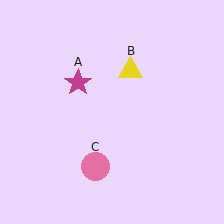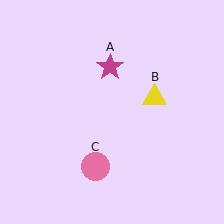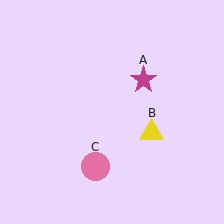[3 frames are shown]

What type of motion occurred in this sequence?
The magenta star (object A), yellow triangle (object B) rotated clockwise around the center of the scene.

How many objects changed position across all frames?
2 objects changed position: magenta star (object A), yellow triangle (object B).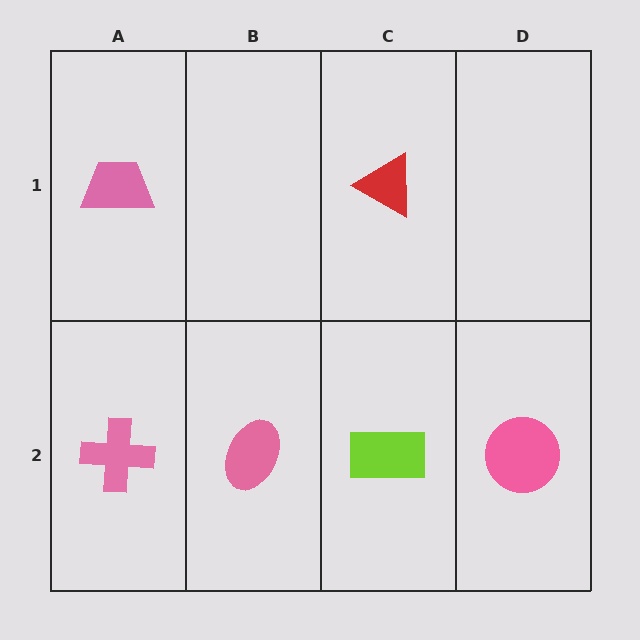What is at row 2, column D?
A pink circle.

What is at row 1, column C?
A red triangle.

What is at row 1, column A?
A pink trapezoid.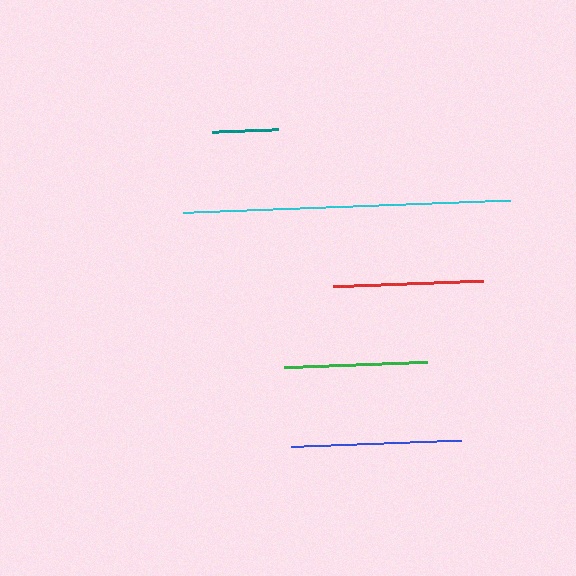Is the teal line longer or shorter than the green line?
The green line is longer than the teal line.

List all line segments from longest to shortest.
From longest to shortest: cyan, blue, red, green, teal.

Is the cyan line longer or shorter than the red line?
The cyan line is longer than the red line.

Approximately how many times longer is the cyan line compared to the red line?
The cyan line is approximately 2.2 times the length of the red line.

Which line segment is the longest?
The cyan line is the longest at approximately 327 pixels.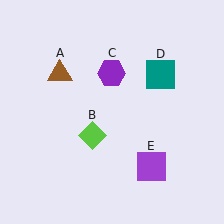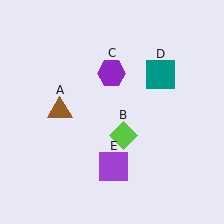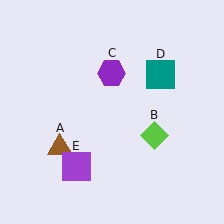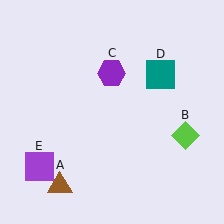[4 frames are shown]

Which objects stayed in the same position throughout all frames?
Purple hexagon (object C) and teal square (object D) remained stationary.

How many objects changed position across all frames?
3 objects changed position: brown triangle (object A), lime diamond (object B), purple square (object E).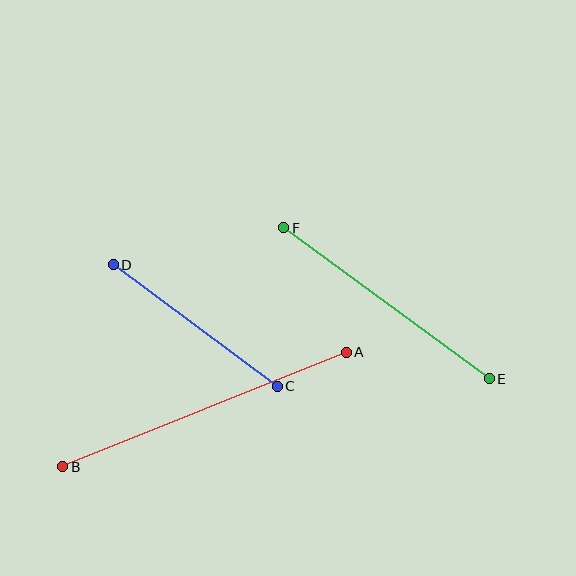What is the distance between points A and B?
The distance is approximately 306 pixels.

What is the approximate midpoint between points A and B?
The midpoint is at approximately (204, 410) pixels.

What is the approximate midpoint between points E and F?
The midpoint is at approximately (387, 303) pixels.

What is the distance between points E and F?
The distance is approximately 255 pixels.